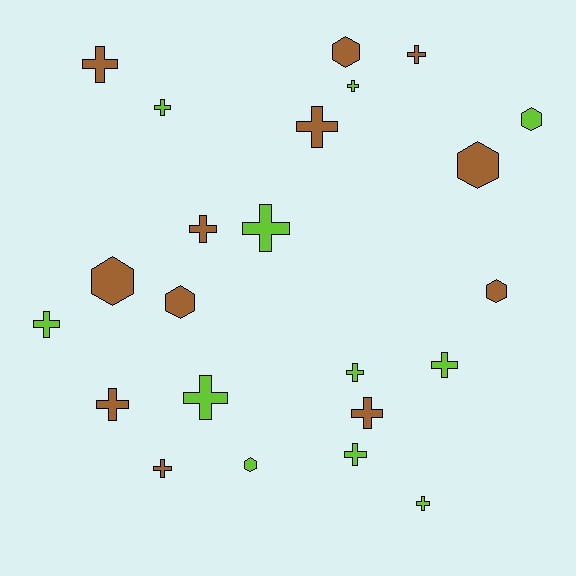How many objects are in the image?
There are 23 objects.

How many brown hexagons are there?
There are 5 brown hexagons.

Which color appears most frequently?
Brown, with 12 objects.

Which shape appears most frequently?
Cross, with 16 objects.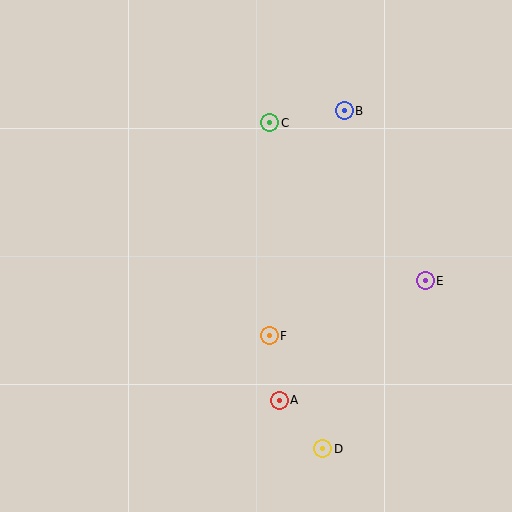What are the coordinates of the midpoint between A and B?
The midpoint between A and B is at (312, 256).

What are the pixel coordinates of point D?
Point D is at (323, 449).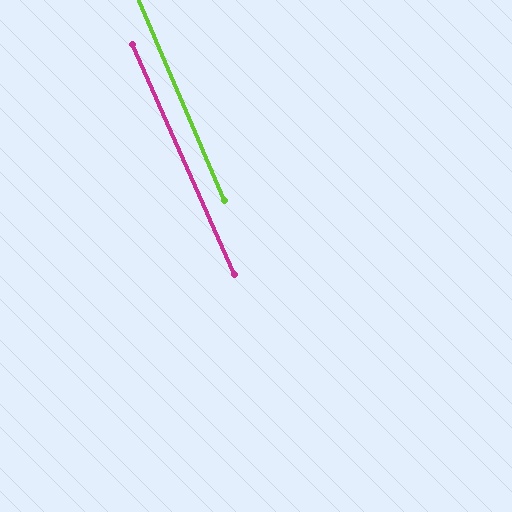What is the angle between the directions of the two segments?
Approximately 1 degree.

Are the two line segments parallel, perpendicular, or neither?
Parallel — their directions differ by only 0.7°.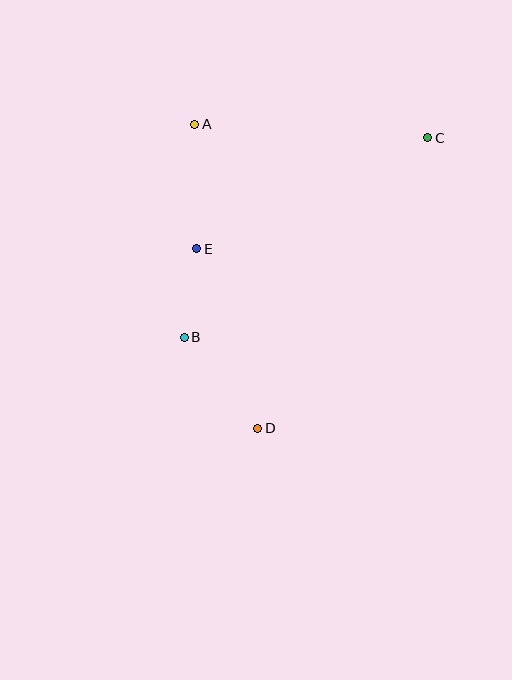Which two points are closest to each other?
Points B and E are closest to each other.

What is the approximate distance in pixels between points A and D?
The distance between A and D is approximately 310 pixels.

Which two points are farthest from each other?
Points C and D are farthest from each other.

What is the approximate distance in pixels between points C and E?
The distance between C and E is approximately 256 pixels.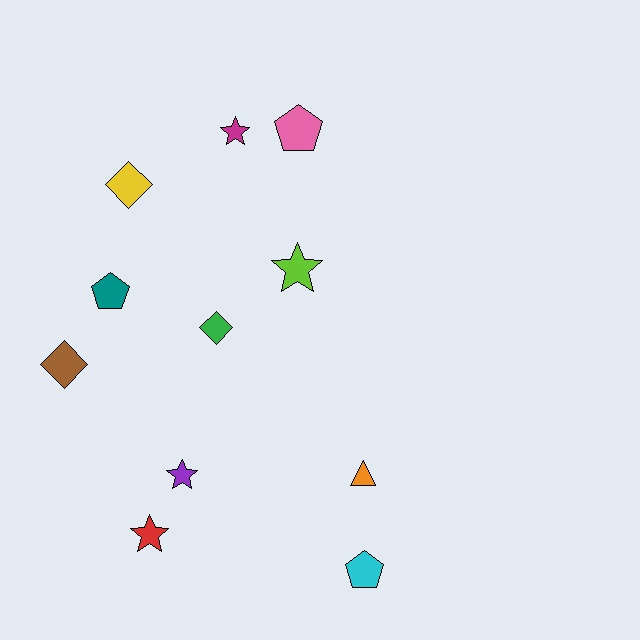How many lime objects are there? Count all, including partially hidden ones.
There is 1 lime object.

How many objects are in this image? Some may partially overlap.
There are 11 objects.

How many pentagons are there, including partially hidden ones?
There are 3 pentagons.